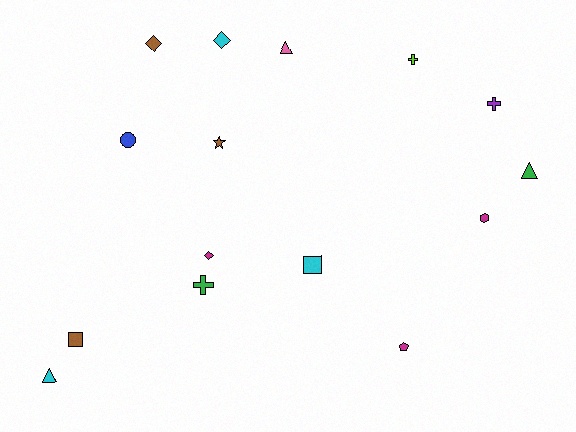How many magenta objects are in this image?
There are 3 magenta objects.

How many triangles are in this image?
There are 3 triangles.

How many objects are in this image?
There are 15 objects.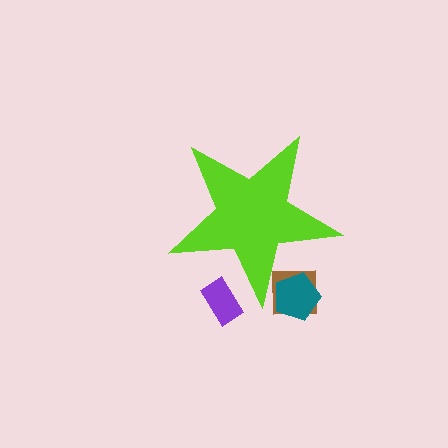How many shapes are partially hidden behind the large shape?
3 shapes are partially hidden.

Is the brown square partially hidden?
Yes, the brown square is partially hidden behind the lime star.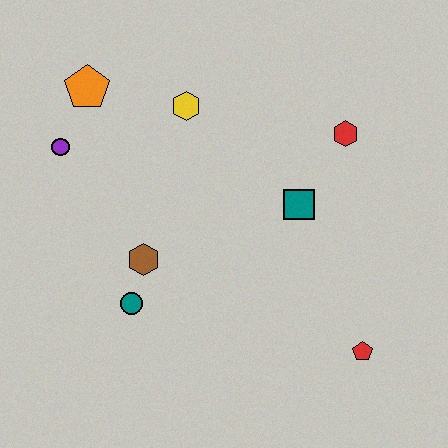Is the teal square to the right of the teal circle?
Yes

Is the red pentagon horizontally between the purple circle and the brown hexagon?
No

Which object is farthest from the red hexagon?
The purple circle is farthest from the red hexagon.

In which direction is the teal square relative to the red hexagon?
The teal square is below the red hexagon.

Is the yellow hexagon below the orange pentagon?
Yes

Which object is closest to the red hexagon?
The teal square is closest to the red hexagon.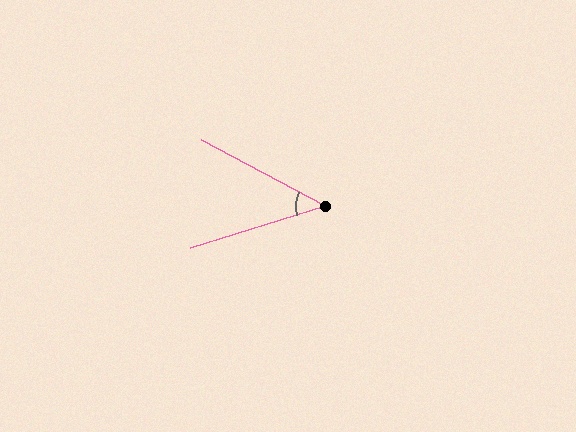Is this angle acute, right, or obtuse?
It is acute.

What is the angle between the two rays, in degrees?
Approximately 45 degrees.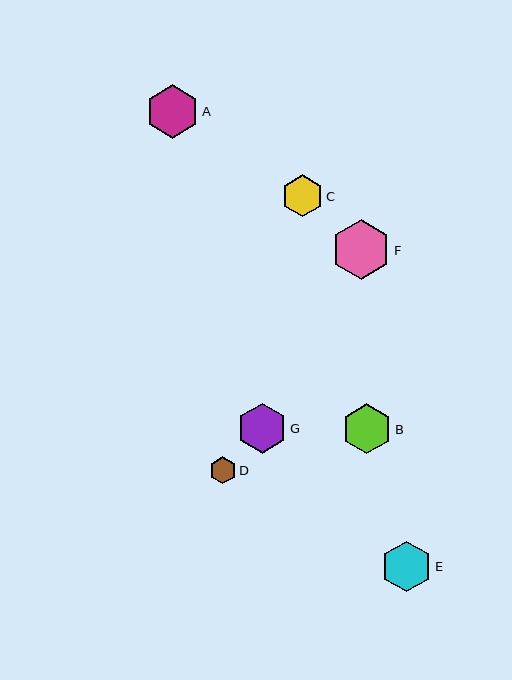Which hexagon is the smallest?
Hexagon D is the smallest with a size of approximately 27 pixels.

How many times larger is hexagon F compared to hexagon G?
Hexagon F is approximately 1.2 times the size of hexagon G.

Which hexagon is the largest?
Hexagon F is the largest with a size of approximately 59 pixels.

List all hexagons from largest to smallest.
From largest to smallest: F, A, E, G, B, C, D.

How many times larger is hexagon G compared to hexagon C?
Hexagon G is approximately 1.2 times the size of hexagon C.